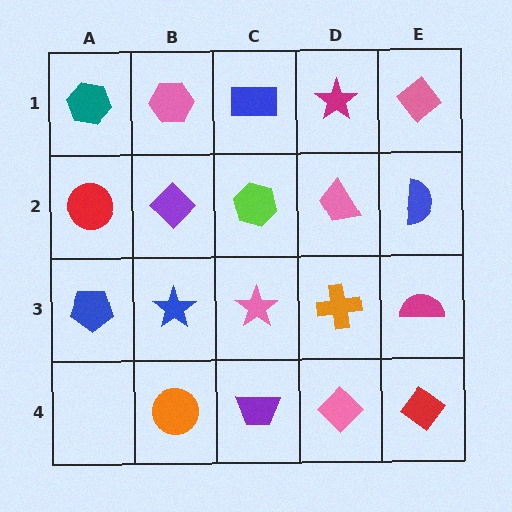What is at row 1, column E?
A pink diamond.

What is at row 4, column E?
A red diamond.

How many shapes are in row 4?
4 shapes.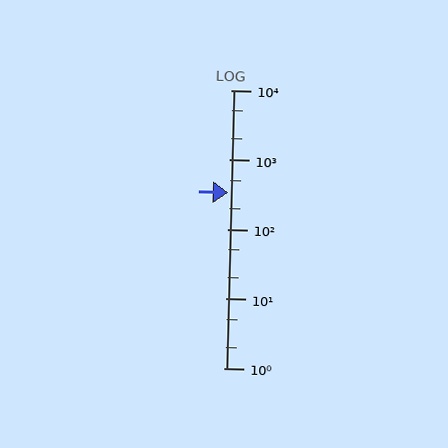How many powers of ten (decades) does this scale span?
The scale spans 4 decades, from 1 to 10000.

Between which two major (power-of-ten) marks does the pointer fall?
The pointer is between 100 and 1000.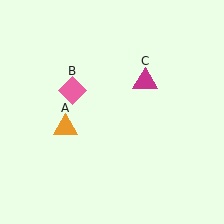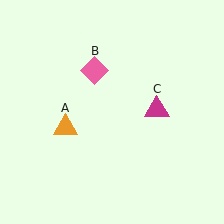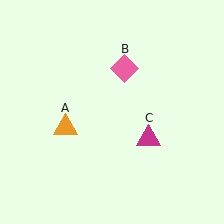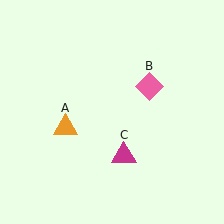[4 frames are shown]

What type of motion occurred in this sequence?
The pink diamond (object B), magenta triangle (object C) rotated clockwise around the center of the scene.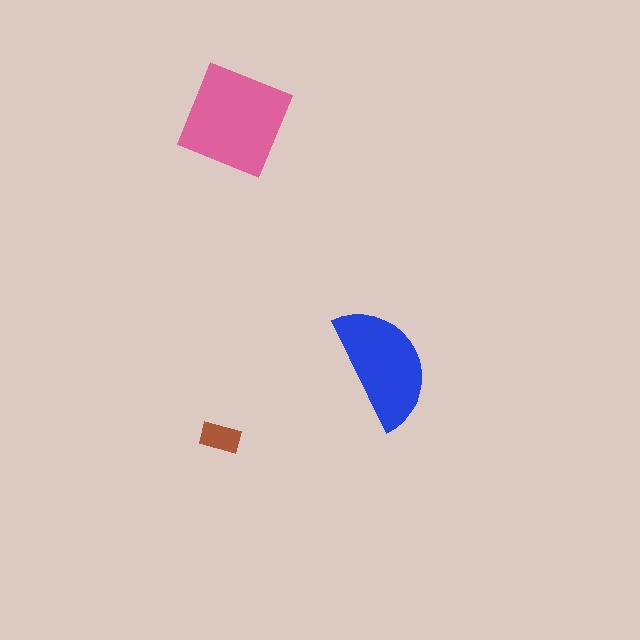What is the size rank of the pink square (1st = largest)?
1st.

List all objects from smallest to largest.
The brown rectangle, the blue semicircle, the pink square.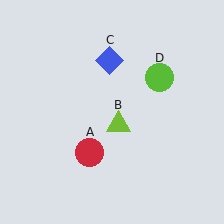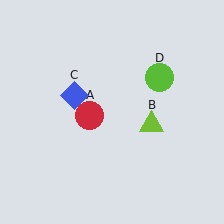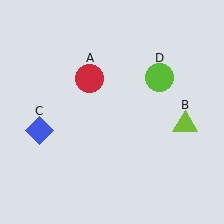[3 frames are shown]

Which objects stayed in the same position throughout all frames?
Lime circle (object D) remained stationary.